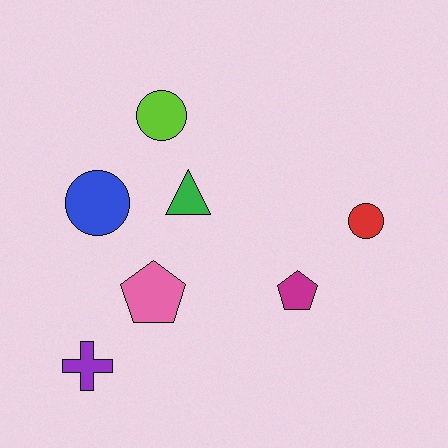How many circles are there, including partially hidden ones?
There are 3 circles.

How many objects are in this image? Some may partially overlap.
There are 7 objects.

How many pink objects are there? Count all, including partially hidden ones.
There is 1 pink object.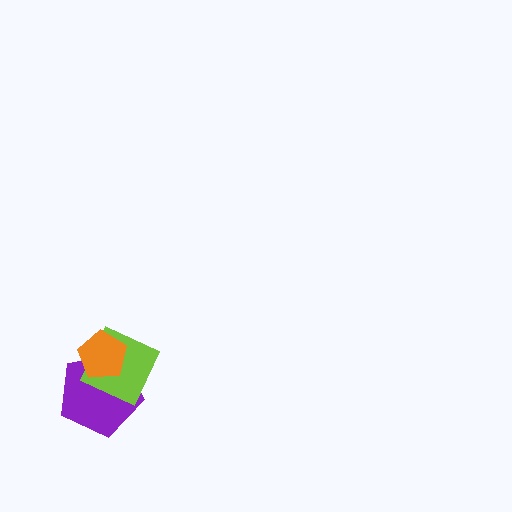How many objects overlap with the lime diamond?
2 objects overlap with the lime diamond.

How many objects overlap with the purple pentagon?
2 objects overlap with the purple pentagon.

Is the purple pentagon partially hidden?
Yes, it is partially covered by another shape.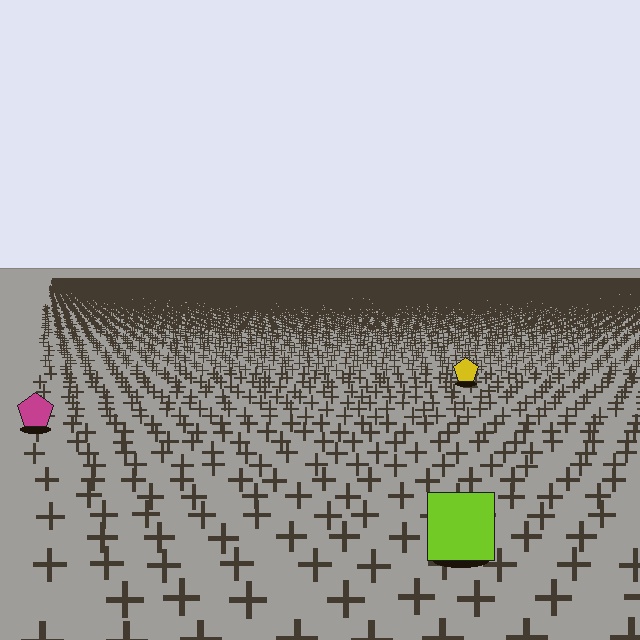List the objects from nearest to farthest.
From nearest to farthest: the lime square, the magenta pentagon, the yellow pentagon.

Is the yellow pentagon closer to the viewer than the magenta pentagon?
No. The magenta pentagon is closer — you can tell from the texture gradient: the ground texture is coarser near it.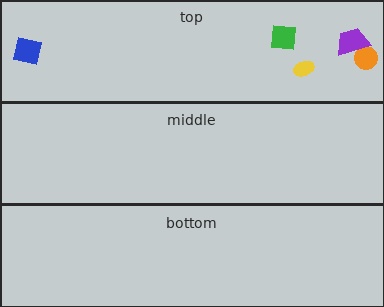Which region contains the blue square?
The top region.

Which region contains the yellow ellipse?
The top region.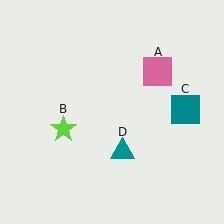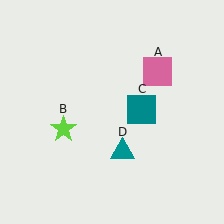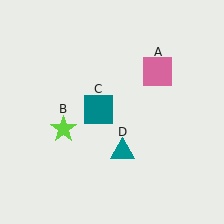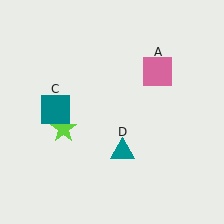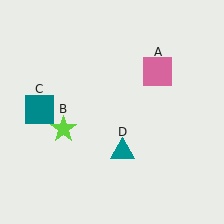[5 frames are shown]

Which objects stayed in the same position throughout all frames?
Pink square (object A) and lime star (object B) and teal triangle (object D) remained stationary.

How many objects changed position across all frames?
1 object changed position: teal square (object C).